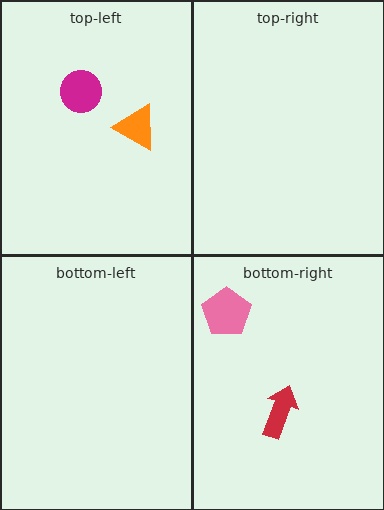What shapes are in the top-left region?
The orange triangle, the magenta circle.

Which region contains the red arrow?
The bottom-right region.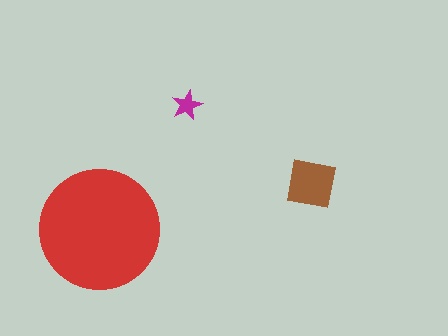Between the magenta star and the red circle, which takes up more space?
The red circle.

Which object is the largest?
The red circle.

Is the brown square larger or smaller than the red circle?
Smaller.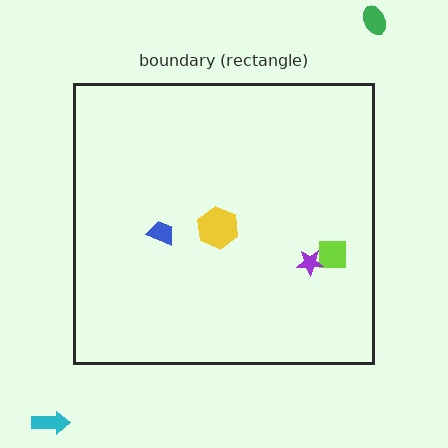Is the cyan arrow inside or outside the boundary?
Outside.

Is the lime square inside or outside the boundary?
Inside.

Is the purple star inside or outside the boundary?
Inside.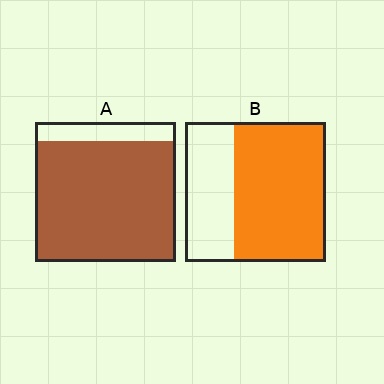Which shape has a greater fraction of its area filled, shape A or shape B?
Shape A.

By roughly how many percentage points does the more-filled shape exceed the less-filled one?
By roughly 20 percentage points (A over B).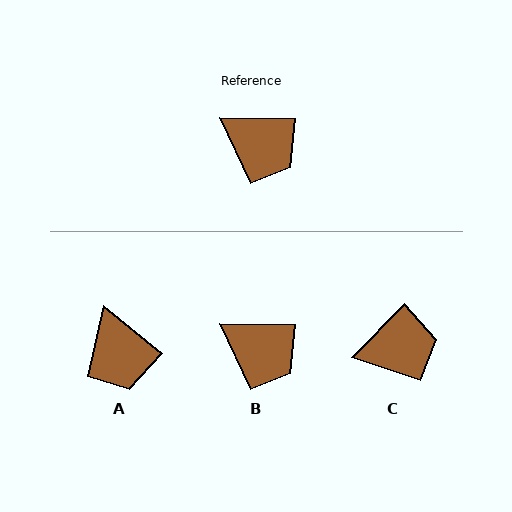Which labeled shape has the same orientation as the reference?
B.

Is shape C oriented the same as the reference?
No, it is off by about 47 degrees.